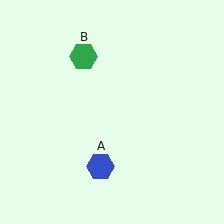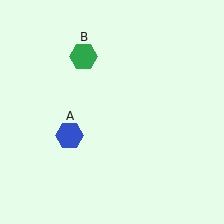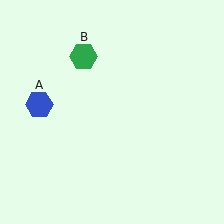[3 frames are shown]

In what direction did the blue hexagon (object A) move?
The blue hexagon (object A) moved up and to the left.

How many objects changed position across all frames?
1 object changed position: blue hexagon (object A).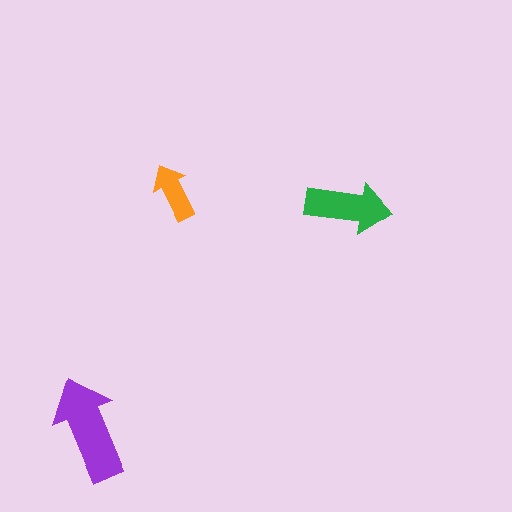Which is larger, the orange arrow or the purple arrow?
The purple one.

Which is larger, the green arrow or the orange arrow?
The green one.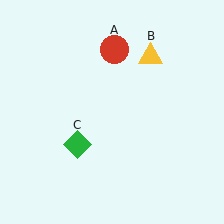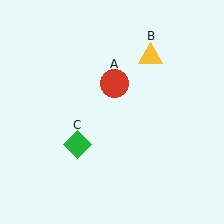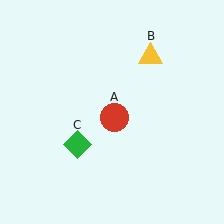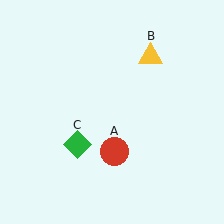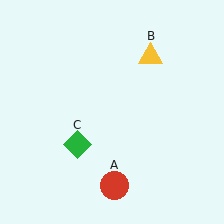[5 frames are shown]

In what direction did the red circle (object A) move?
The red circle (object A) moved down.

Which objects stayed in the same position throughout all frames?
Yellow triangle (object B) and green diamond (object C) remained stationary.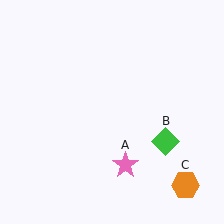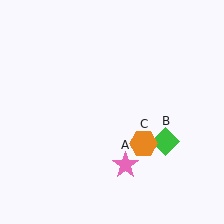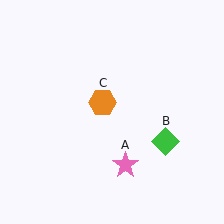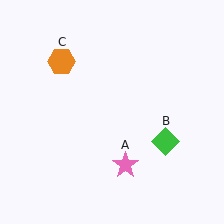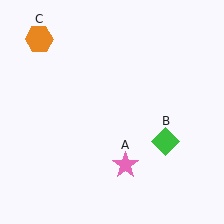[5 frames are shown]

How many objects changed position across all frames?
1 object changed position: orange hexagon (object C).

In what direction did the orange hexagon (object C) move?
The orange hexagon (object C) moved up and to the left.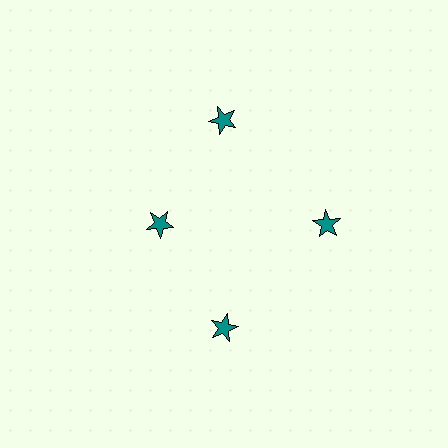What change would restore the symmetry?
The symmetry would be restored by moving it outward, back onto the ring so that all 4 stars sit at equal angles and equal distance from the center.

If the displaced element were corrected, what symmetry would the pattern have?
It would have 4-fold rotational symmetry — the pattern would map onto itself every 90 degrees.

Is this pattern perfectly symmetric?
No. The 4 teal stars are arranged in a ring, but one element near the 9 o'clock position is pulled inward toward the center, breaking the 4-fold rotational symmetry.